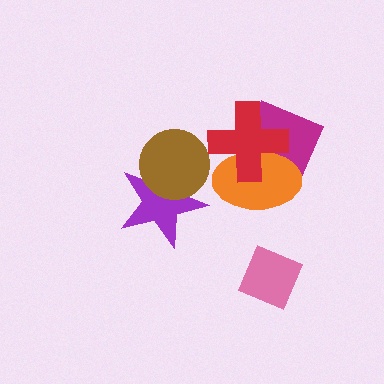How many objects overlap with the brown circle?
1 object overlaps with the brown circle.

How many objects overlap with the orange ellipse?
2 objects overlap with the orange ellipse.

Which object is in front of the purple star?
The brown circle is in front of the purple star.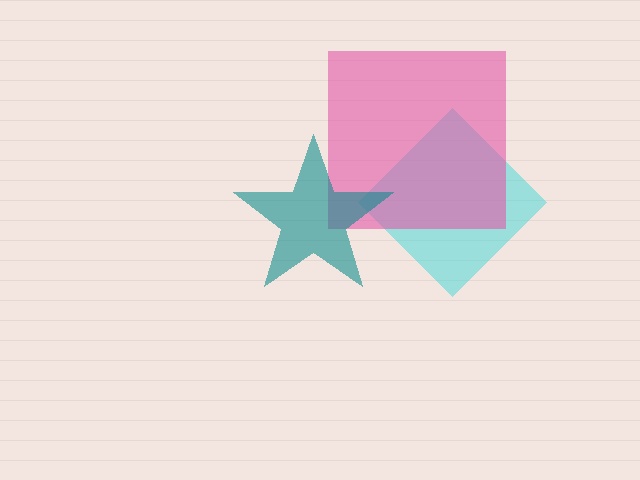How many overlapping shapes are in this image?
There are 3 overlapping shapes in the image.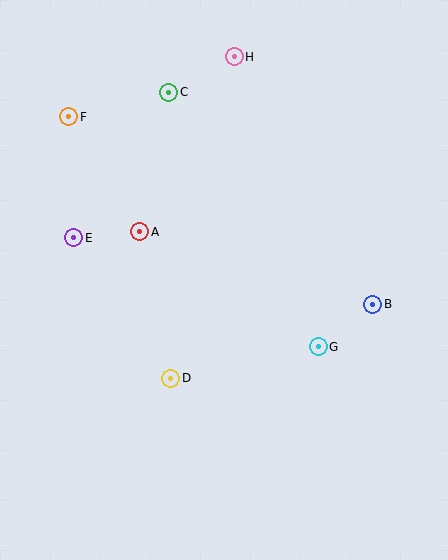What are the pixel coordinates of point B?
Point B is at (373, 304).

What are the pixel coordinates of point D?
Point D is at (171, 378).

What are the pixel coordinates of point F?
Point F is at (69, 117).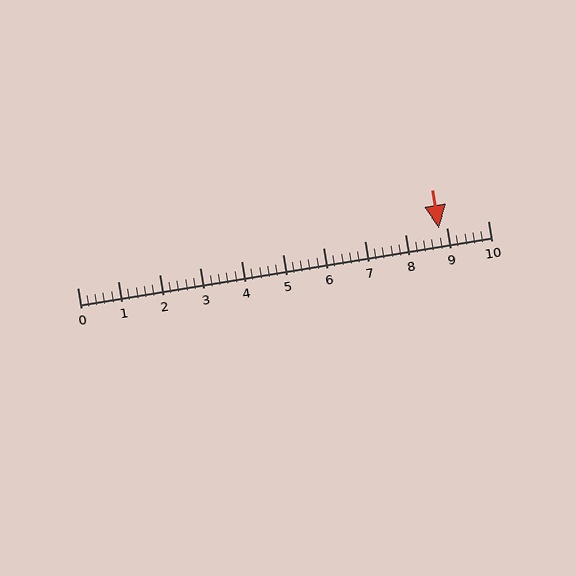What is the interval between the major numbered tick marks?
The major tick marks are spaced 1 units apart.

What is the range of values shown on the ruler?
The ruler shows values from 0 to 10.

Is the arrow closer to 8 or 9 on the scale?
The arrow is closer to 9.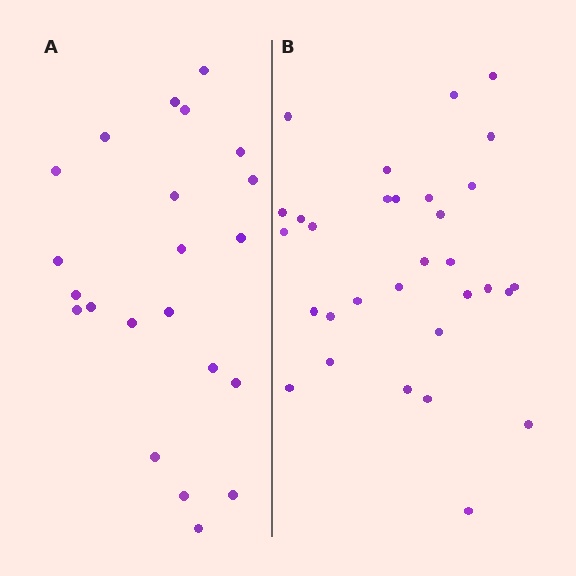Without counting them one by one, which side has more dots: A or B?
Region B (the right region) has more dots.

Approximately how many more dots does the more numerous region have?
Region B has roughly 8 or so more dots than region A.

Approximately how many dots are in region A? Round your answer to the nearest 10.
About 20 dots. (The exact count is 22, which rounds to 20.)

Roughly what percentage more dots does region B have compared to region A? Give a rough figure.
About 40% more.